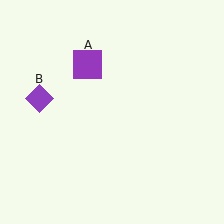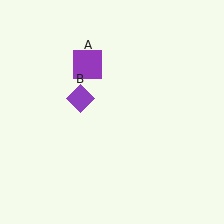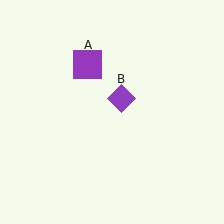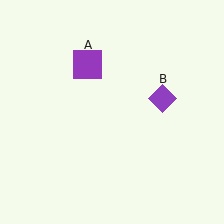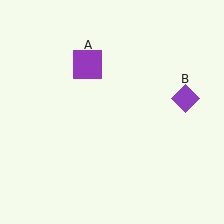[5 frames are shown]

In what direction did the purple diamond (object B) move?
The purple diamond (object B) moved right.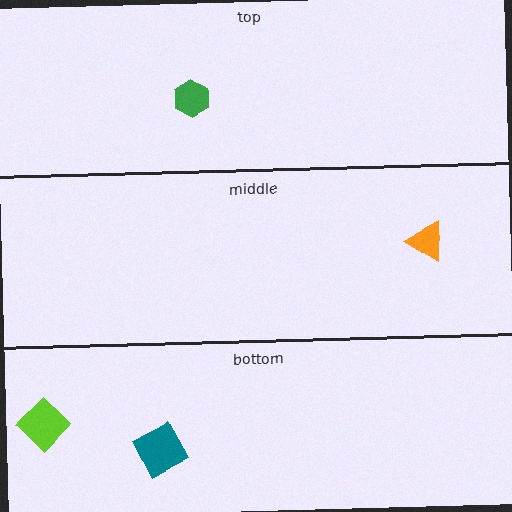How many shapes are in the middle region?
1.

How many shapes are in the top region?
1.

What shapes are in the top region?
The green hexagon.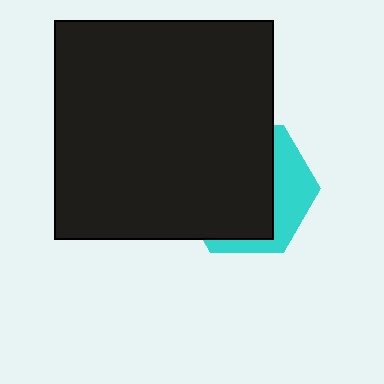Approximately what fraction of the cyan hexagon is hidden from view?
Roughly 67% of the cyan hexagon is hidden behind the black square.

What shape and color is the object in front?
The object in front is a black square.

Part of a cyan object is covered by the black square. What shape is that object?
It is a hexagon.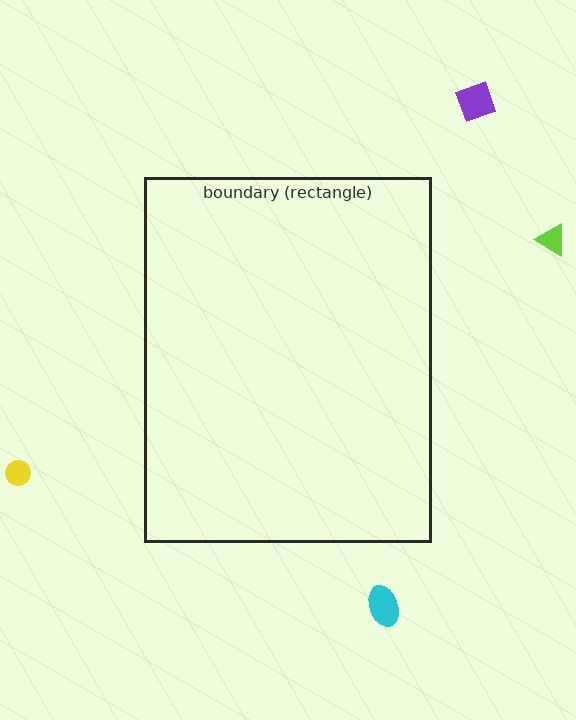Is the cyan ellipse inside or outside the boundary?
Outside.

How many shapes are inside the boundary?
0 inside, 4 outside.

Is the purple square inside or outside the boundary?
Outside.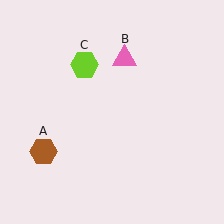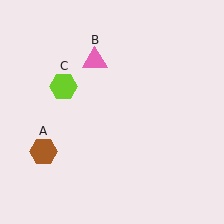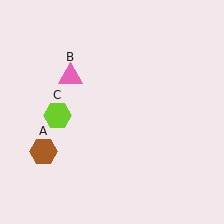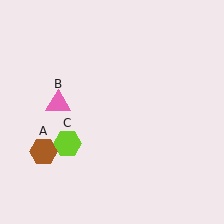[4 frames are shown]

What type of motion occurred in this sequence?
The pink triangle (object B), lime hexagon (object C) rotated counterclockwise around the center of the scene.